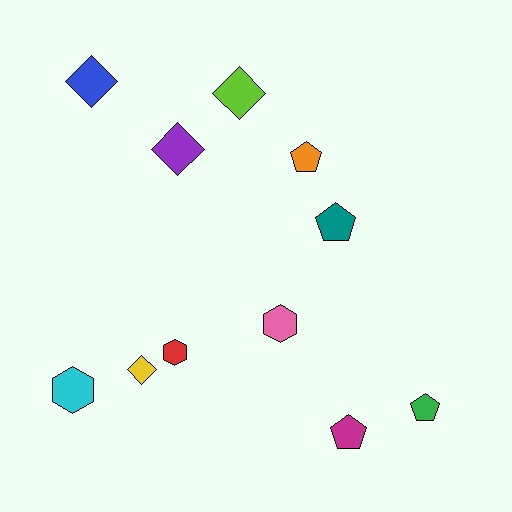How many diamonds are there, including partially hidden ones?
There are 4 diamonds.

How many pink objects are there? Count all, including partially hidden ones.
There is 1 pink object.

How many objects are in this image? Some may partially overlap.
There are 11 objects.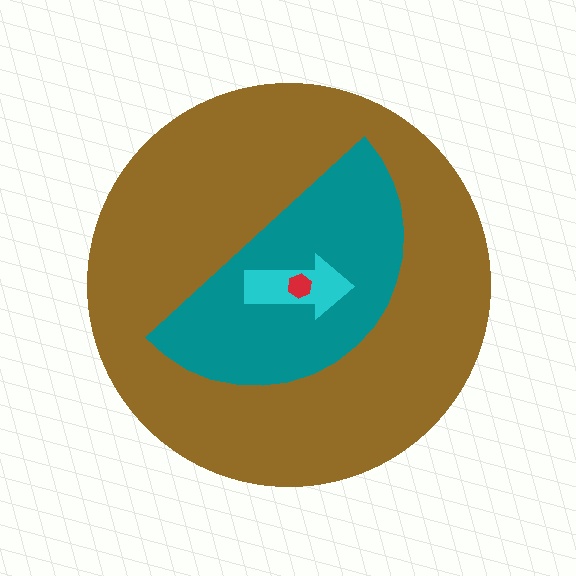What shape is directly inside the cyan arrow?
The red hexagon.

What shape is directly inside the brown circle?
The teal semicircle.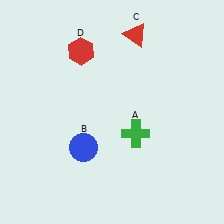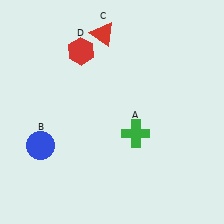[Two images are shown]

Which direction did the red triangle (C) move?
The red triangle (C) moved left.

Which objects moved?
The objects that moved are: the blue circle (B), the red triangle (C).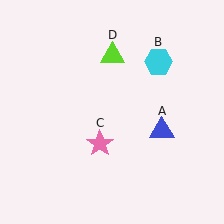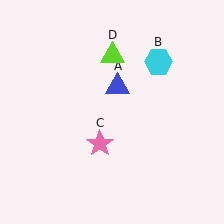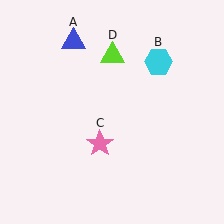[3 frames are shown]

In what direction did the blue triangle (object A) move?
The blue triangle (object A) moved up and to the left.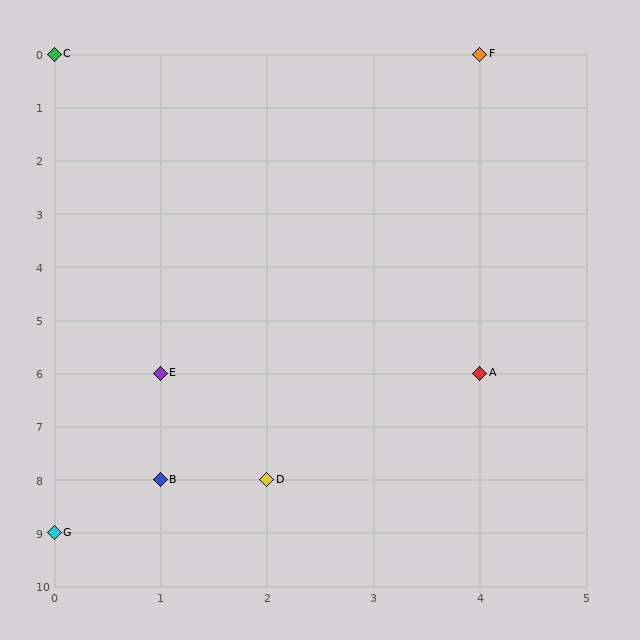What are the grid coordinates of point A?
Point A is at grid coordinates (4, 6).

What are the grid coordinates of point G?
Point G is at grid coordinates (0, 9).